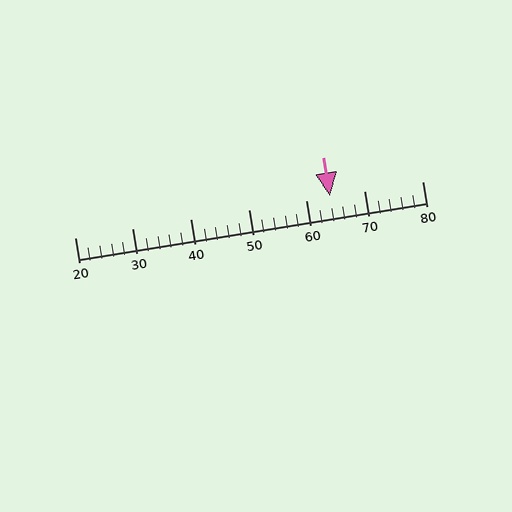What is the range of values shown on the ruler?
The ruler shows values from 20 to 80.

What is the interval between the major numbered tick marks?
The major tick marks are spaced 10 units apart.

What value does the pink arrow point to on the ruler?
The pink arrow points to approximately 64.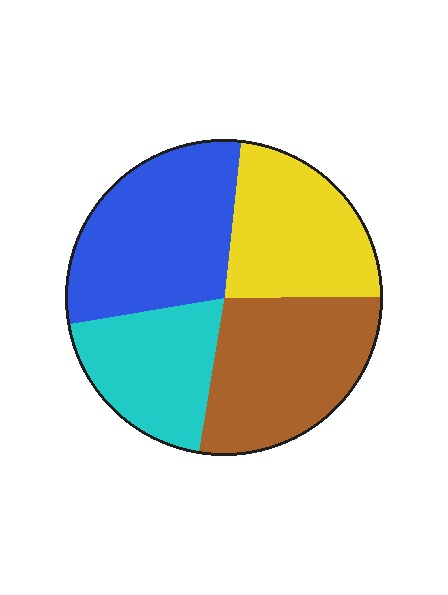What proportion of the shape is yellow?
Yellow covers about 25% of the shape.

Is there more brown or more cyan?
Brown.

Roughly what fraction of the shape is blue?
Blue takes up about one third (1/3) of the shape.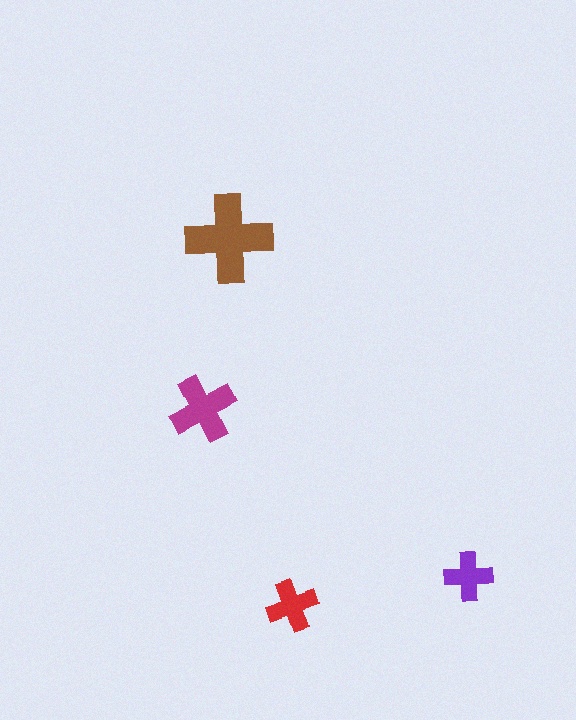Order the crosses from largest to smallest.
the brown one, the magenta one, the red one, the purple one.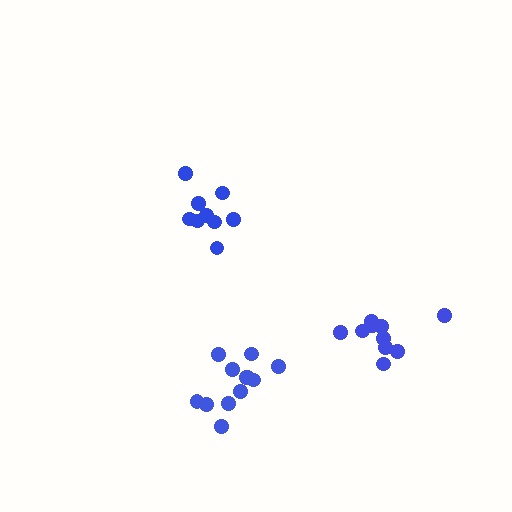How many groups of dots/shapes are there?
There are 3 groups.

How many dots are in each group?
Group 1: 12 dots, Group 2: 9 dots, Group 3: 10 dots (31 total).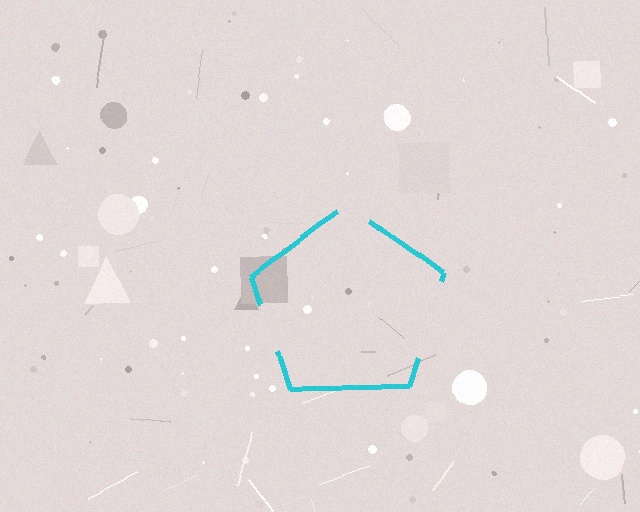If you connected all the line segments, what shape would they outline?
They would outline a pentagon.